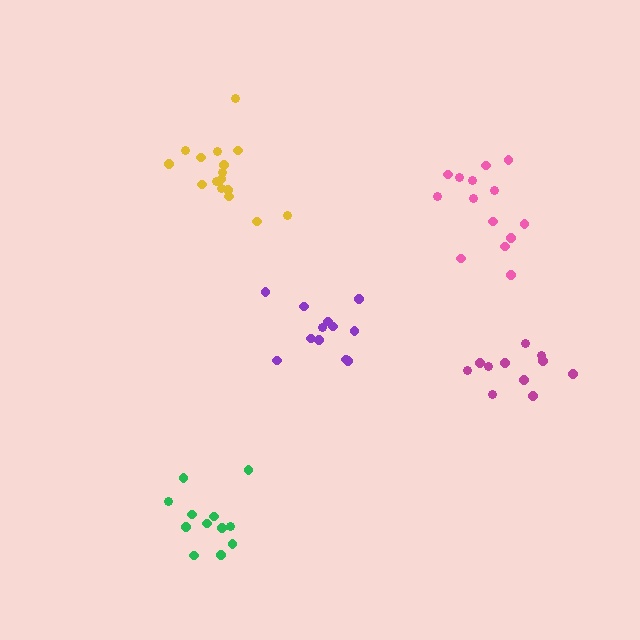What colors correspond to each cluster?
The clusters are colored: yellow, green, pink, purple, magenta.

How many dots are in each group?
Group 1: 16 dots, Group 2: 12 dots, Group 3: 14 dots, Group 4: 12 dots, Group 5: 11 dots (65 total).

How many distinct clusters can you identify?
There are 5 distinct clusters.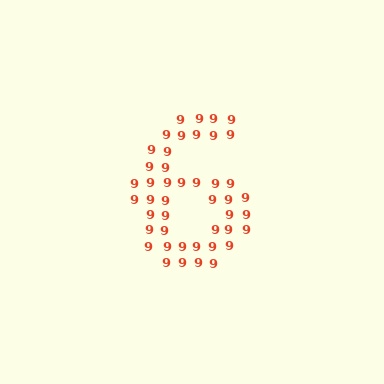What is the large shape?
The large shape is the digit 6.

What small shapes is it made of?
It is made of small digit 9's.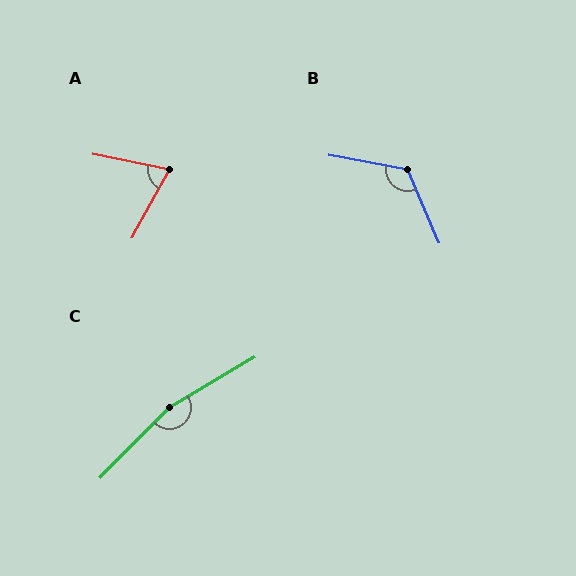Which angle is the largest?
C, at approximately 165 degrees.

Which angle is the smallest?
A, at approximately 73 degrees.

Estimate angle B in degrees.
Approximately 123 degrees.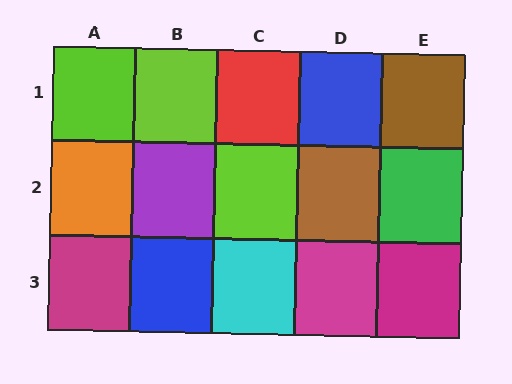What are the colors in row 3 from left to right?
Magenta, blue, cyan, magenta, magenta.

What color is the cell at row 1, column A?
Lime.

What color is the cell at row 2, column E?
Green.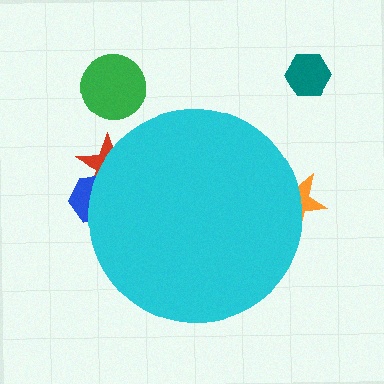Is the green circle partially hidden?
No, the green circle is fully visible.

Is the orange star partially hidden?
Yes, the orange star is partially hidden behind the cyan circle.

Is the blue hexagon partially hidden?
Yes, the blue hexagon is partially hidden behind the cyan circle.